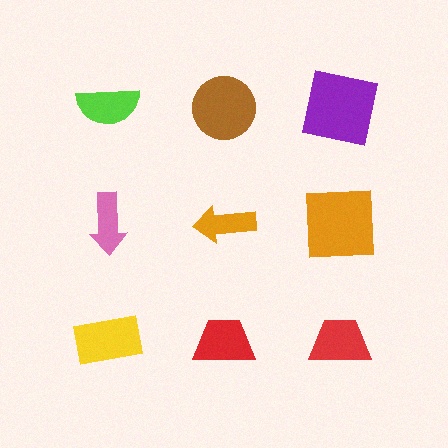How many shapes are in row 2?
3 shapes.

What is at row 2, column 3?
An orange square.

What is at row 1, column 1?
A lime semicircle.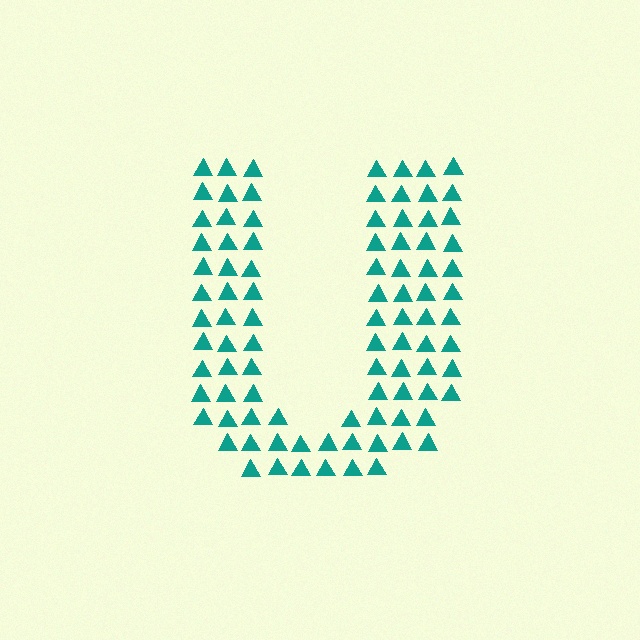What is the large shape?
The large shape is the letter U.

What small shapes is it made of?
It is made of small triangles.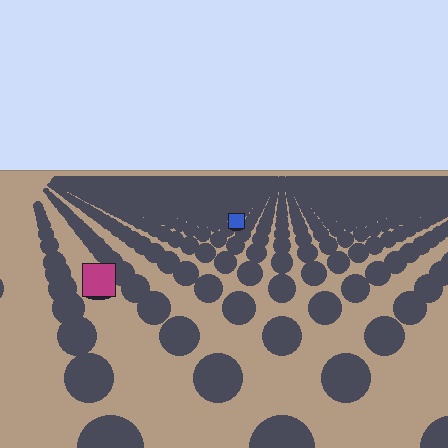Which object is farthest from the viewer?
The blue square is farthest from the viewer. It appears smaller and the ground texture around it is denser.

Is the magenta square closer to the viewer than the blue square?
Yes. The magenta square is closer — you can tell from the texture gradient: the ground texture is coarser near it.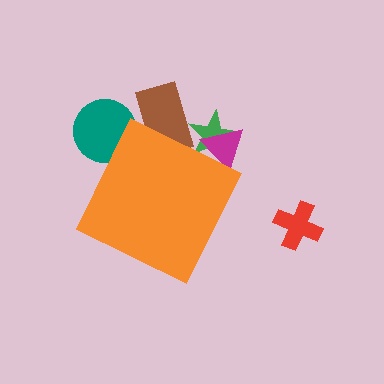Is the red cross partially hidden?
No, the red cross is fully visible.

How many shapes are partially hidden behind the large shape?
4 shapes are partially hidden.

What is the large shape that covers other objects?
An orange diamond.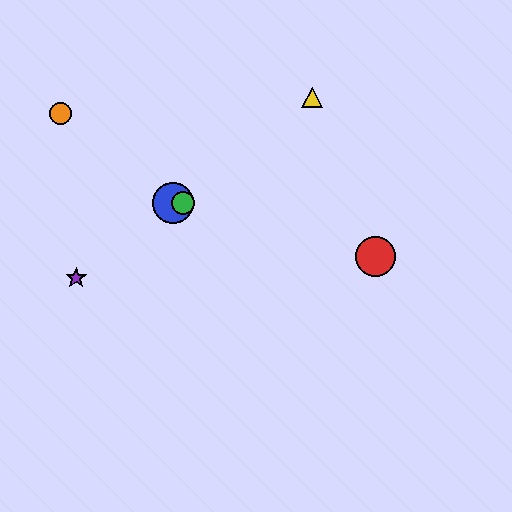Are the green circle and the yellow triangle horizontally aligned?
No, the green circle is at y≈203 and the yellow triangle is at y≈98.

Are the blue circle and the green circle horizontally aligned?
Yes, both are at y≈203.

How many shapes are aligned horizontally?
2 shapes (the blue circle, the green circle) are aligned horizontally.